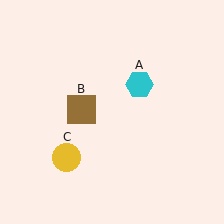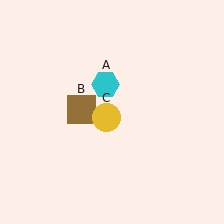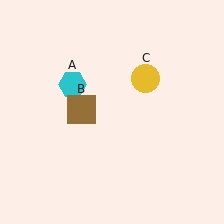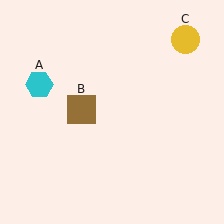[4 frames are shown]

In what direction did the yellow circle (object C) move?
The yellow circle (object C) moved up and to the right.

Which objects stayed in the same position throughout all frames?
Brown square (object B) remained stationary.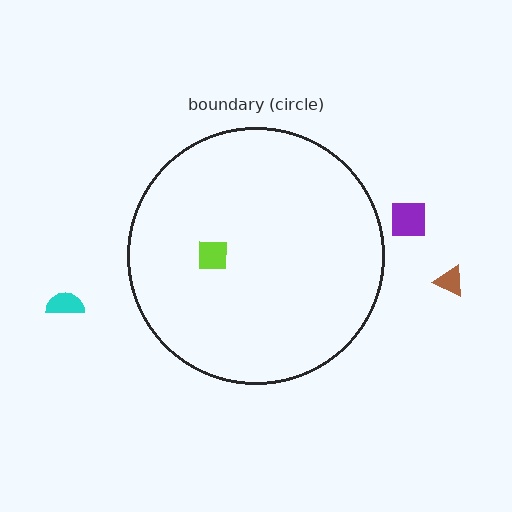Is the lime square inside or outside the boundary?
Inside.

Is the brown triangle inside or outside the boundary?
Outside.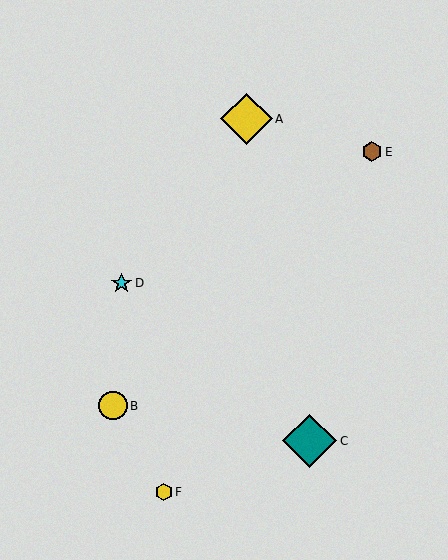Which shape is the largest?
The teal diamond (labeled C) is the largest.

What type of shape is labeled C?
Shape C is a teal diamond.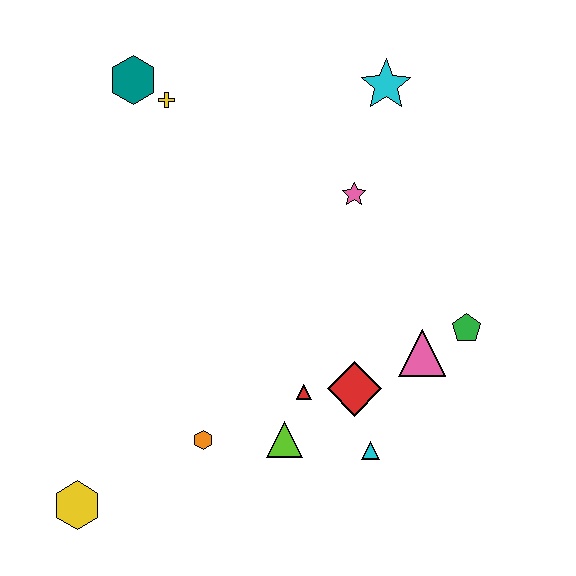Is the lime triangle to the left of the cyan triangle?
Yes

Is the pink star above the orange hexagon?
Yes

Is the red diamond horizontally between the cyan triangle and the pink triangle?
No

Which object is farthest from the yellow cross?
The yellow hexagon is farthest from the yellow cross.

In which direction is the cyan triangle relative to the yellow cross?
The cyan triangle is below the yellow cross.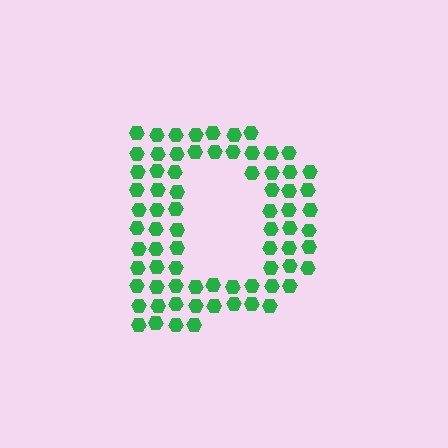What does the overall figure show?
The overall figure shows the letter D.